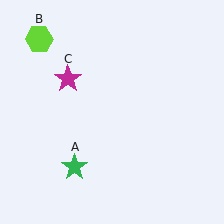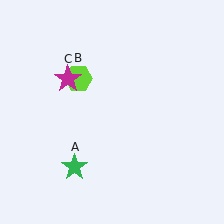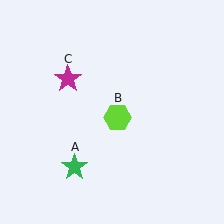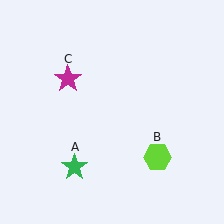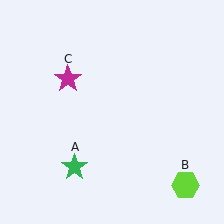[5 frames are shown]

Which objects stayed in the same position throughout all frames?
Green star (object A) and magenta star (object C) remained stationary.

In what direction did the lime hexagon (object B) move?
The lime hexagon (object B) moved down and to the right.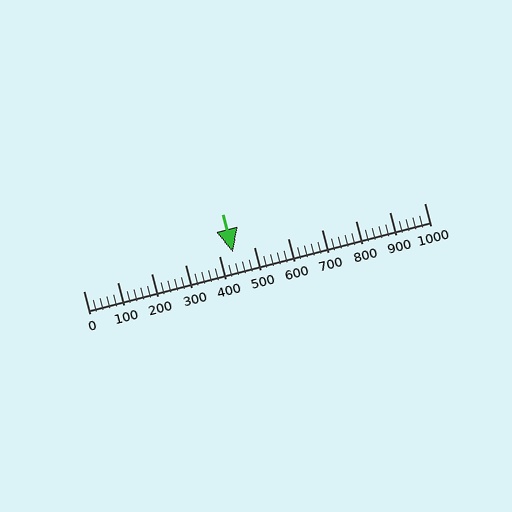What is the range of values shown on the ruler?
The ruler shows values from 0 to 1000.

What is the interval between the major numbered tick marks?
The major tick marks are spaced 100 units apart.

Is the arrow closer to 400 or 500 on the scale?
The arrow is closer to 400.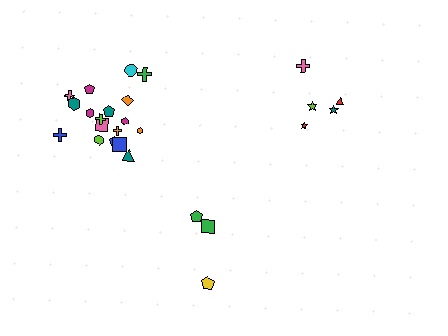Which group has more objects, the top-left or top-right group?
The top-left group.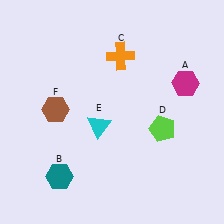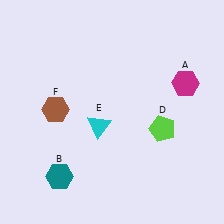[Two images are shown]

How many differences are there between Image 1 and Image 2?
There is 1 difference between the two images.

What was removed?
The orange cross (C) was removed in Image 2.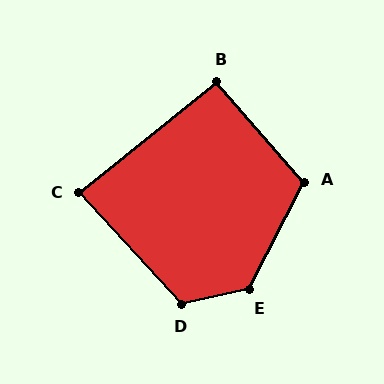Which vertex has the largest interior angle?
E, at approximately 130 degrees.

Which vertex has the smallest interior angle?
C, at approximately 86 degrees.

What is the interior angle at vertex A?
Approximately 111 degrees (obtuse).